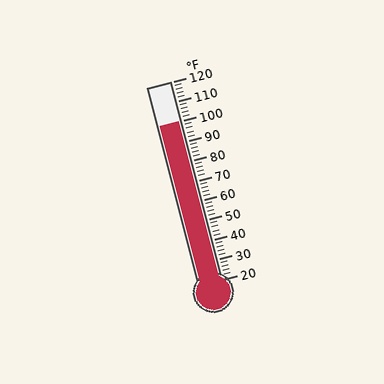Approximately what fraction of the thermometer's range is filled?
The thermometer is filled to approximately 80% of its range.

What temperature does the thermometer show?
The thermometer shows approximately 100°F.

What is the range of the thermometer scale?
The thermometer scale ranges from 20°F to 120°F.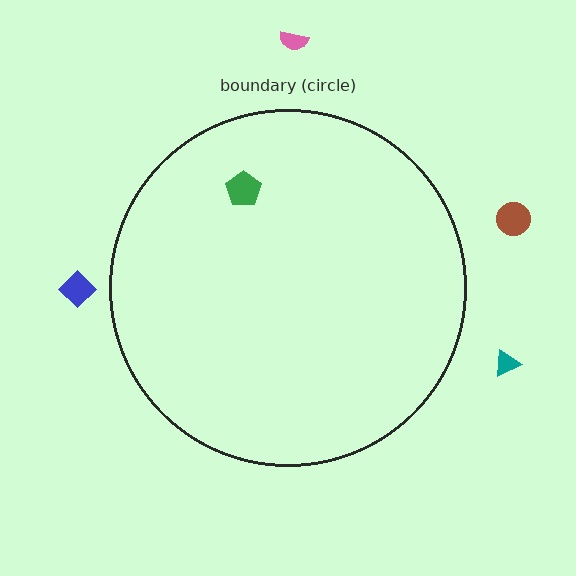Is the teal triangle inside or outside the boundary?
Outside.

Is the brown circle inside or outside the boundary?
Outside.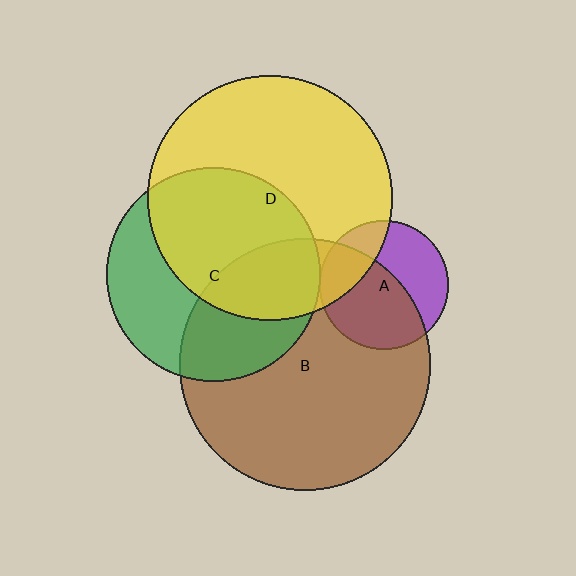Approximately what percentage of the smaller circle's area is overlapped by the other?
Approximately 20%.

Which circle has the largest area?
Circle B (brown).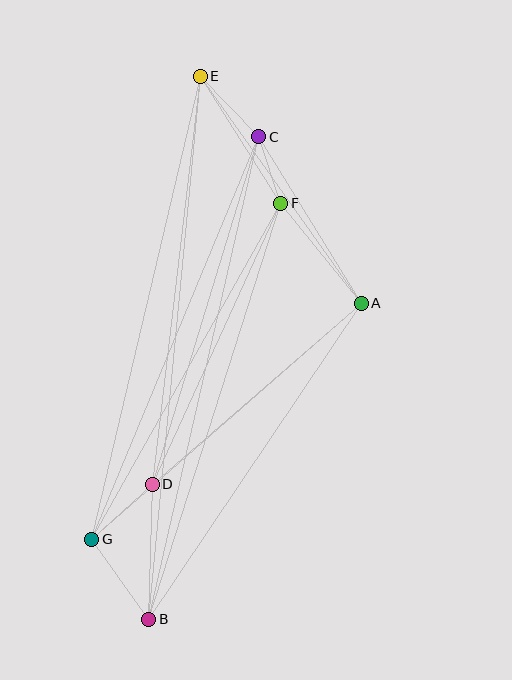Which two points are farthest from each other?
Points B and E are farthest from each other.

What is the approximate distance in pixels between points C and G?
The distance between C and G is approximately 436 pixels.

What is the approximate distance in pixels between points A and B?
The distance between A and B is approximately 381 pixels.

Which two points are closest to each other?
Points C and F are closest to each other.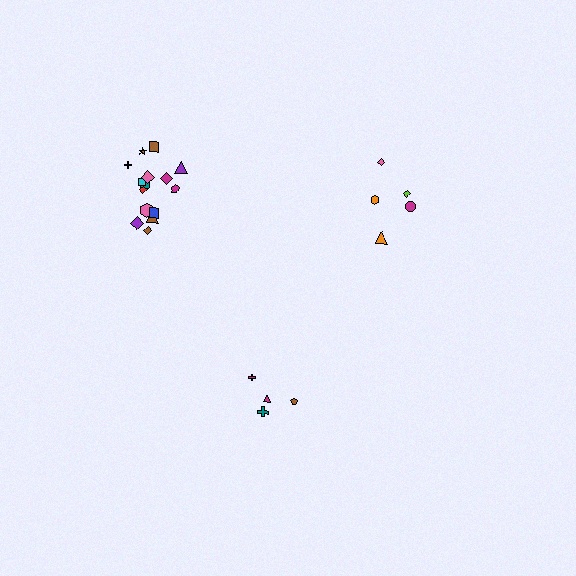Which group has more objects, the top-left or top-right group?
The top-left group.